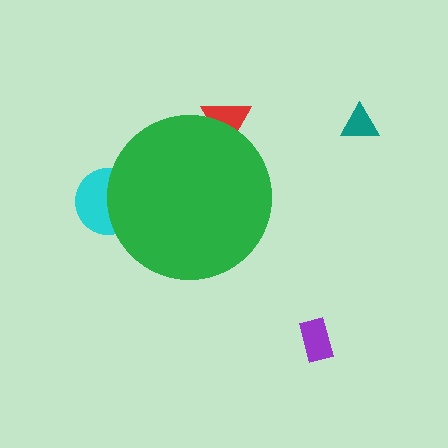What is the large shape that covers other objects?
A green circle.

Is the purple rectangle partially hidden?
No, the purple rectangle is fully visible.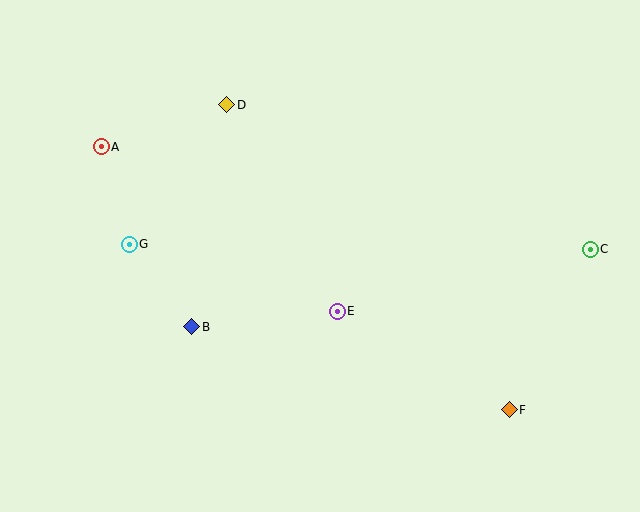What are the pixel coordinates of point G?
Point G is at (129, 244).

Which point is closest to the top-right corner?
Point C is closest to the top-right corner.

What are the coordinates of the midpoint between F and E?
The midpoint between F and E is at (423, 361).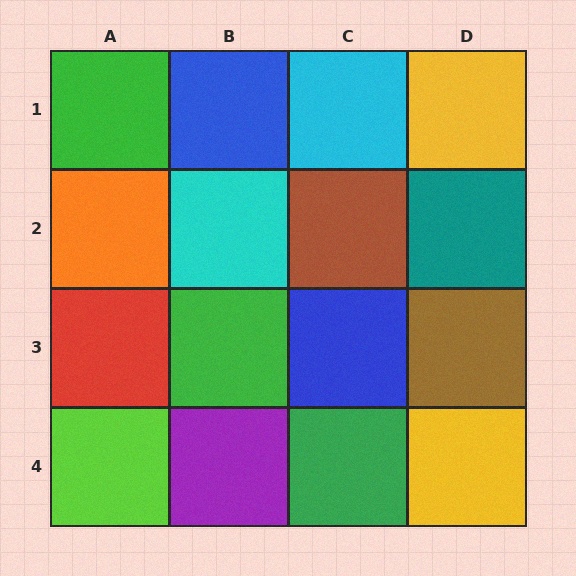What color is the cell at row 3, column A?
Red.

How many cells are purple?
1 cell is purple.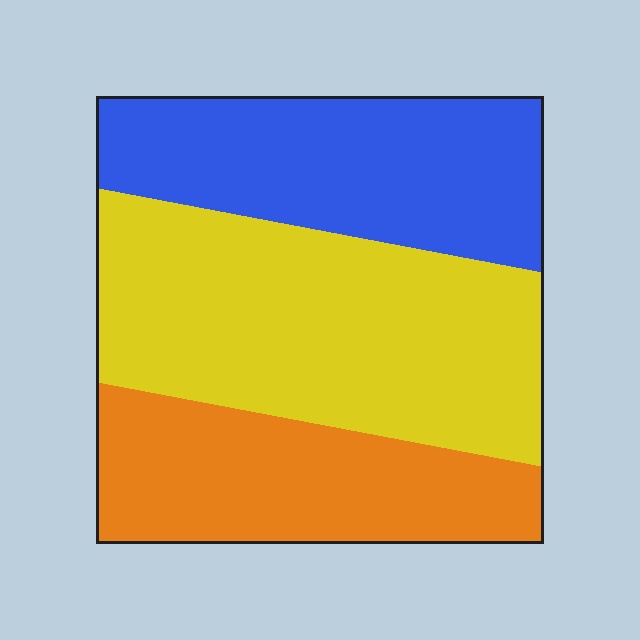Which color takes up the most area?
Yellow, at roughly 45%.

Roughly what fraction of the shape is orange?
Orange takes up between a quarter and a half of the shape.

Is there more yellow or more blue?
Yellow.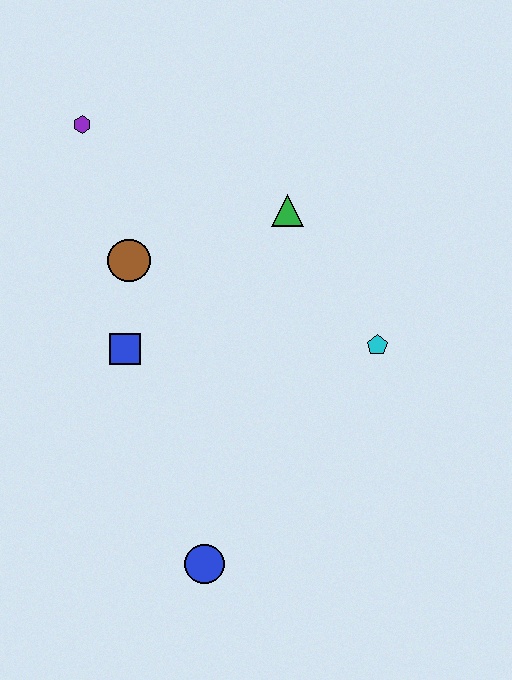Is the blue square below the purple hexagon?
Yes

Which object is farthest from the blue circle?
The purple hexagon is farthest from the blue circle.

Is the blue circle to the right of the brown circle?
Yes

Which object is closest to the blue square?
The brown circle is closest to the blue square.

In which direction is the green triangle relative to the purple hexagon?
The green triangle is to the right of the purple hexagon.